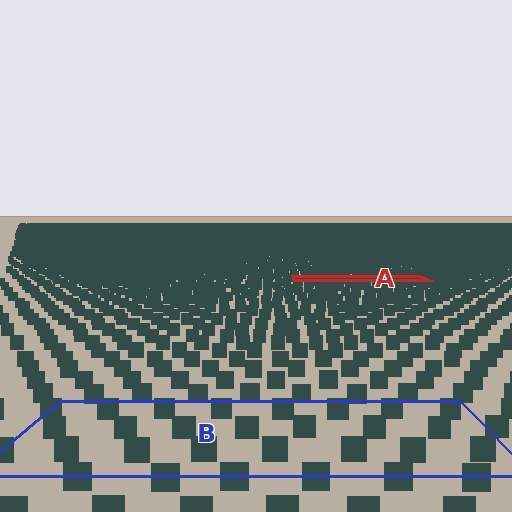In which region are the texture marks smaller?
The texture marks are smaller in region A, because it is farther away.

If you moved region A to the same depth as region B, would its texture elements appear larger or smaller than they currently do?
They would appear larger. At a closer depth, the same texture elements are projected at a bigger on-screen size.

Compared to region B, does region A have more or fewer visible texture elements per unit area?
Region A has more texture elements per unit area — they are packed more densely because it is farther away.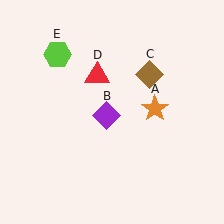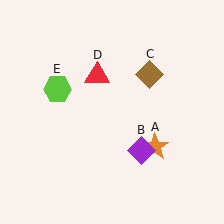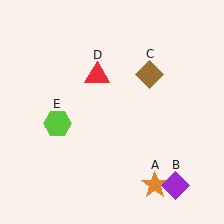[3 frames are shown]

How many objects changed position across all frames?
3 objects changed position: orange star (object A), purple diamond (object B), lime hexagon (object E).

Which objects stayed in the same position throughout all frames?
Brown diamond (object C) and red triangle (object D) remained stationary.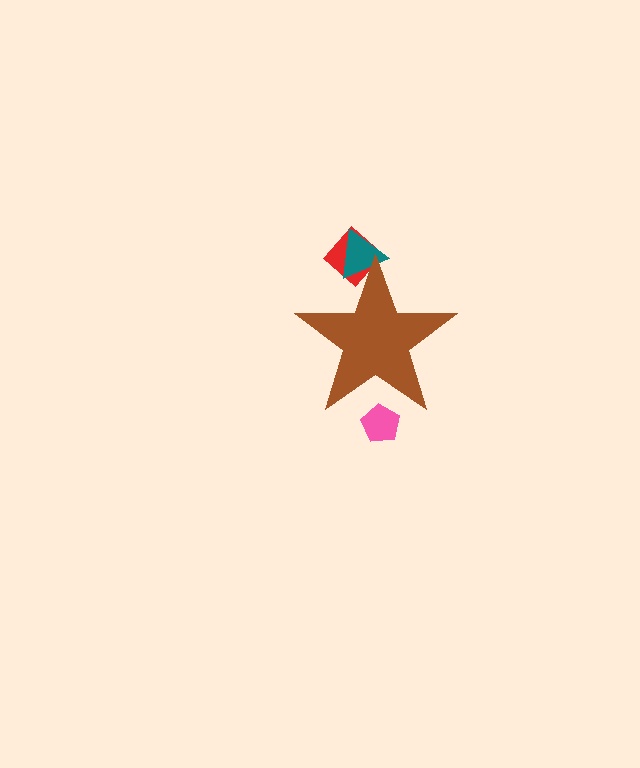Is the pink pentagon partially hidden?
Yes, the pink pentagon is partially hidden behind the brown star.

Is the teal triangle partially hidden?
Yes, the teal triangle is partially hidden behind the brown star.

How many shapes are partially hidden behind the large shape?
3 shapes are partially hidden.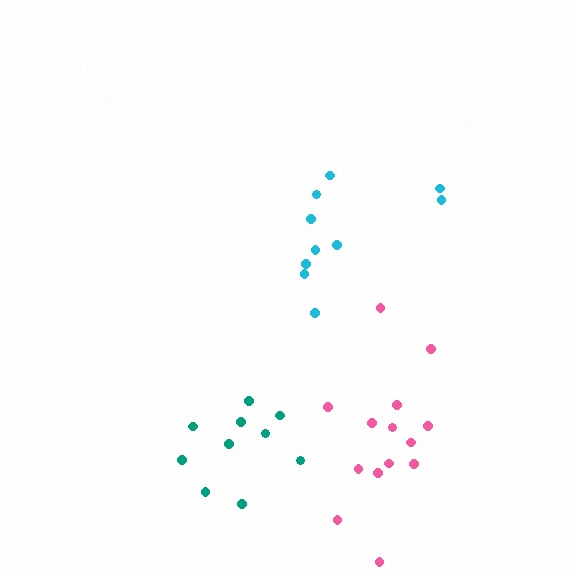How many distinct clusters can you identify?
There are 3 distinct clusters.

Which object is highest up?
The cyan cluster is topmost.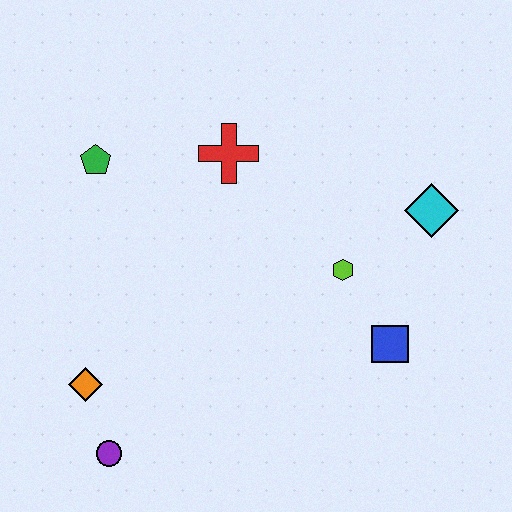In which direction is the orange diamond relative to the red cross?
The orange diamond is below the red cross.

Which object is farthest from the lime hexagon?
The purple circle is farthest from the lime hexagon.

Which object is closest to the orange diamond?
The purple circle is closest to the orange diamond.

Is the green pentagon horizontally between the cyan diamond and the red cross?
No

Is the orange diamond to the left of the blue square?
Yes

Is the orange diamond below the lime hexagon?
Yes